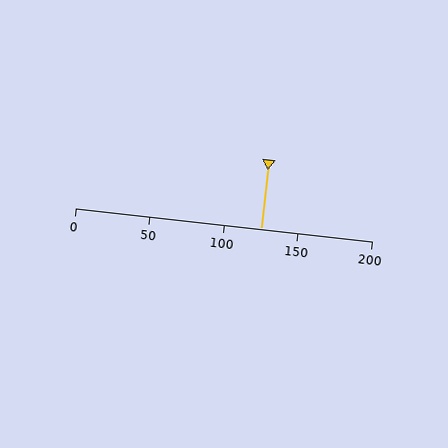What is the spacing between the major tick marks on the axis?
The major ticks are spaced 50 apart.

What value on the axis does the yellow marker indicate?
The marker indicates approximately 125.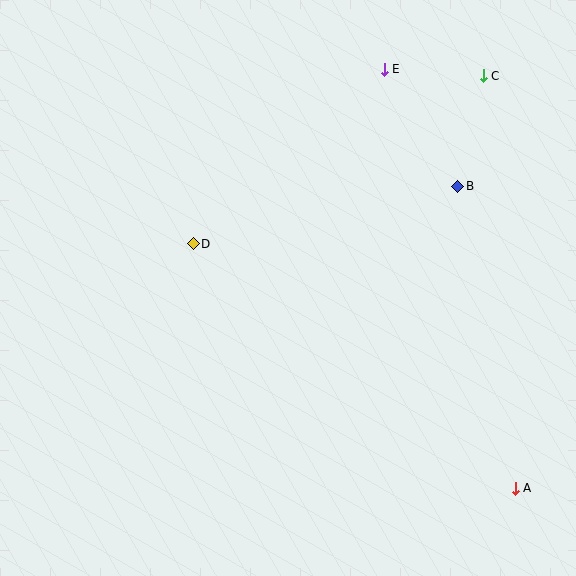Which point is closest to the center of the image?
Point D at (193, 244) is closest to the center.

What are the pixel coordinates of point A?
Point A is at (515, 488).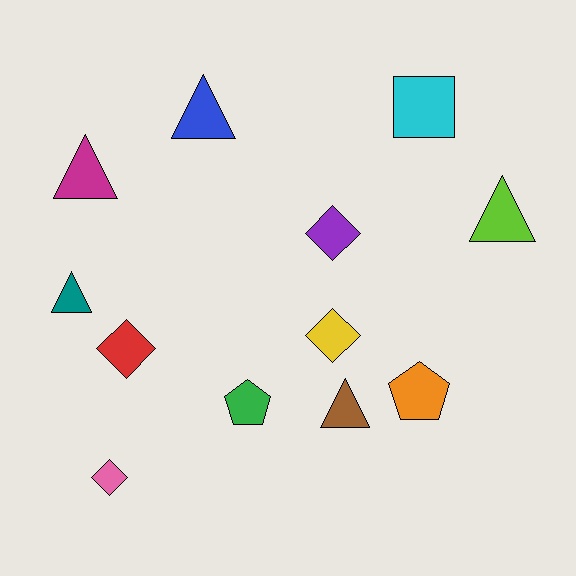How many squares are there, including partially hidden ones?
There is 1 square.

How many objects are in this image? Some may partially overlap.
There are 12 objects.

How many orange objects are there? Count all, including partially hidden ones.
There is 1 orange object.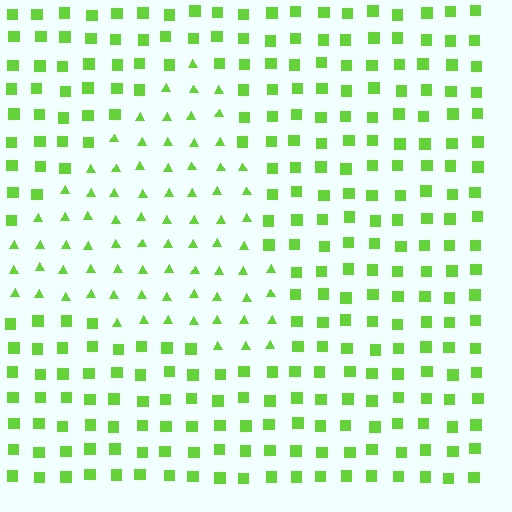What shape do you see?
I see a triangle.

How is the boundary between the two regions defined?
The boundary is defined by a change in element shape: triangles inside vs. squares outside. All elements share the same color and spacing.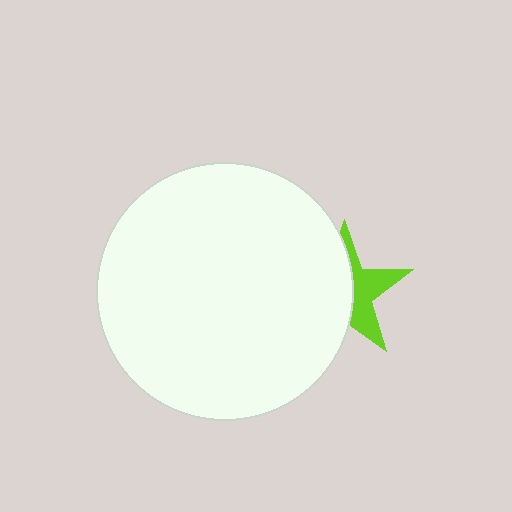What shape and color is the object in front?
The object in front is a white circle.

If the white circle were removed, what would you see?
You would see the complete lime star.